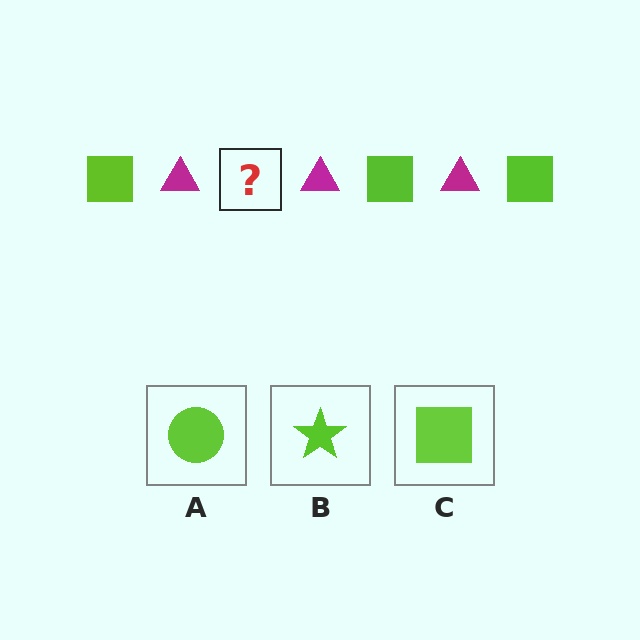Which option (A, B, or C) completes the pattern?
C.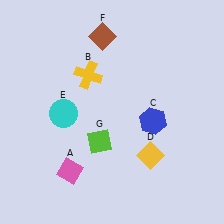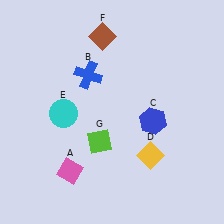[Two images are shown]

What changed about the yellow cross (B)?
In Image 1, B is yellow. In Image 2, it changed to blue.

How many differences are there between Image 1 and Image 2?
There is 1 difference between the two images.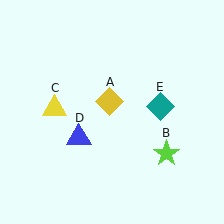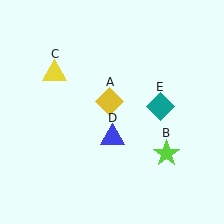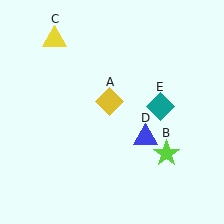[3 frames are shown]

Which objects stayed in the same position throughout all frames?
Yellow diamond (object A) and lime star (object B) and teal diamond (object E) remained stationary.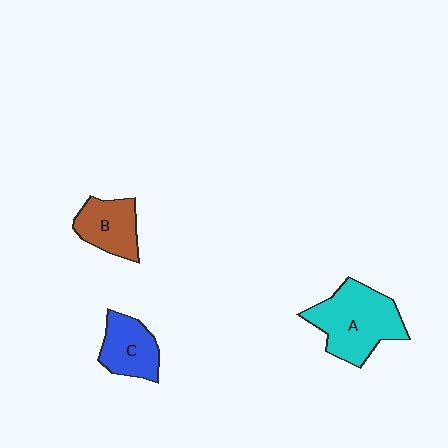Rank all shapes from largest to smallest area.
From largest to smallest: A (cyan), C (blue), B (brown).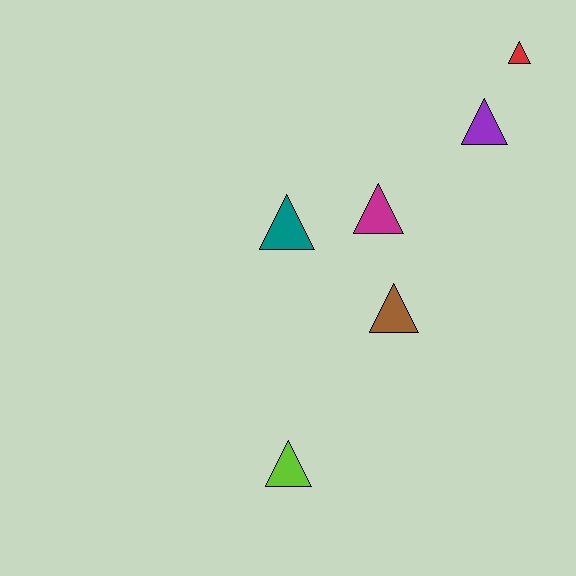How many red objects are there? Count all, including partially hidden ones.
There is 1 red object.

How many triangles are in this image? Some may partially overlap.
There are 6 triangles.